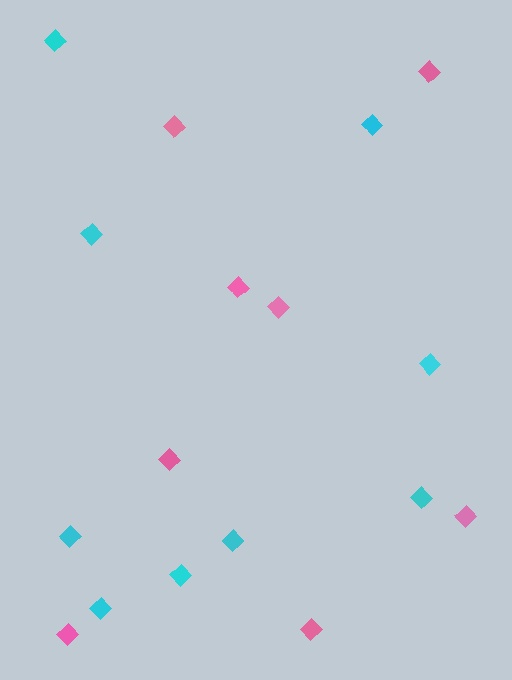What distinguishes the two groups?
There are 2 groups: one group of pink diamonds (8) and one group of cyan diamonds (9).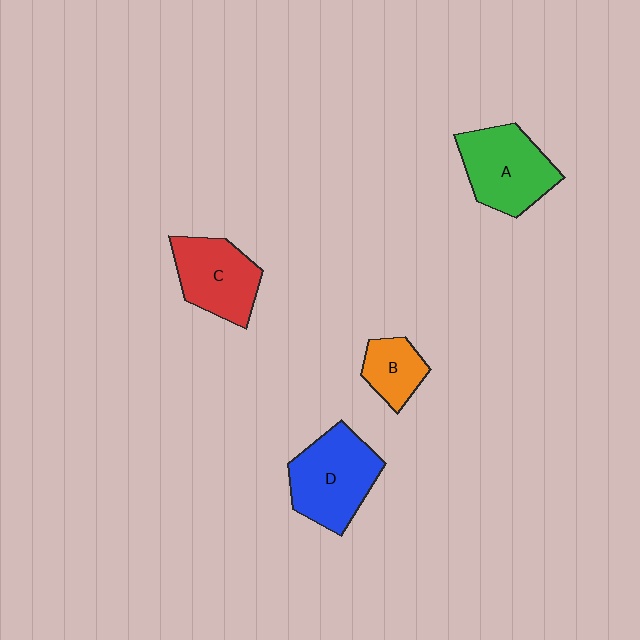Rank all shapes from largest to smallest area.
From largest to smallest: D (blue), A (green), C (red), B (orange).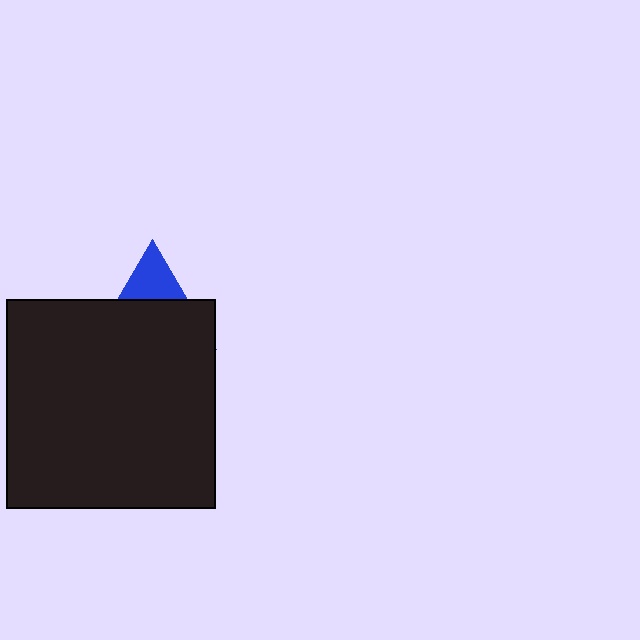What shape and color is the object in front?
The object in front is a black square.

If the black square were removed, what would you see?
You would see the complete blue triangle.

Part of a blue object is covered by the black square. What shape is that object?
It is a triangle.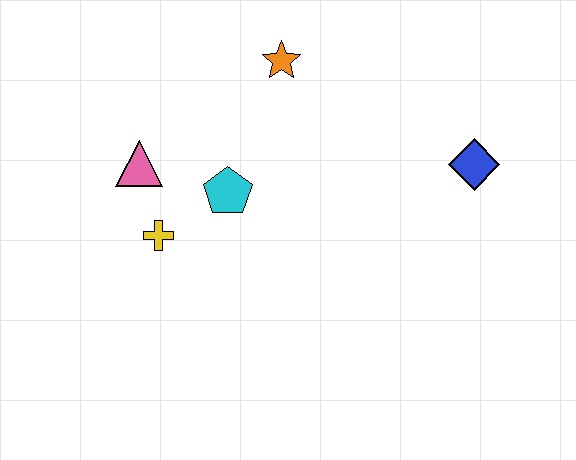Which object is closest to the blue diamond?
The orange star is closest to the blue diamond.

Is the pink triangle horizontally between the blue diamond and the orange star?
No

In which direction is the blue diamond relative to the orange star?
The blue diamond is to the right of the orange star.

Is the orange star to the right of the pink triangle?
Yes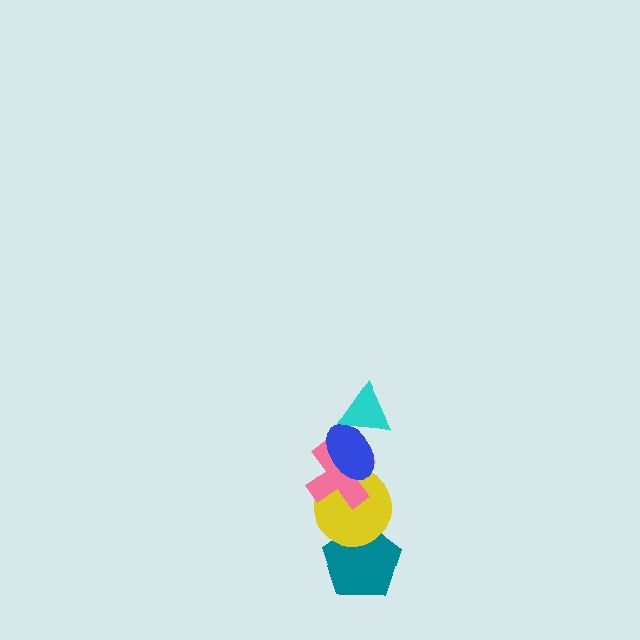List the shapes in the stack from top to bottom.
From top to bottom: the cyan triangle, the blue ellipse, the pink cross, the yellow circle, the teal pentagon.